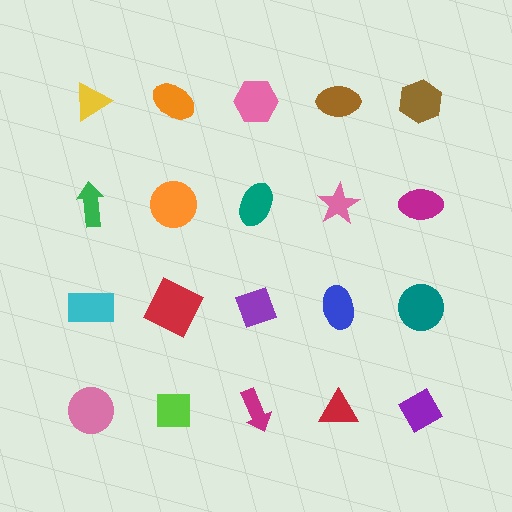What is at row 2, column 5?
A magenta ellipse.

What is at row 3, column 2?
A red square.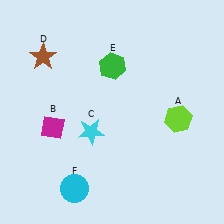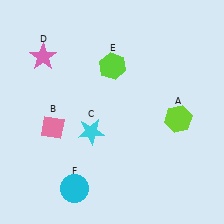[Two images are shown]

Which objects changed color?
B changed from magenta to pink. D changed from brown to pink. E changed from green to lime.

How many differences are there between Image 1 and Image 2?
There are 3 differences between the two images.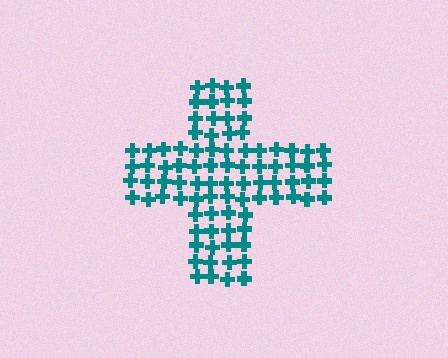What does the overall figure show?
The overall figure shows a cross.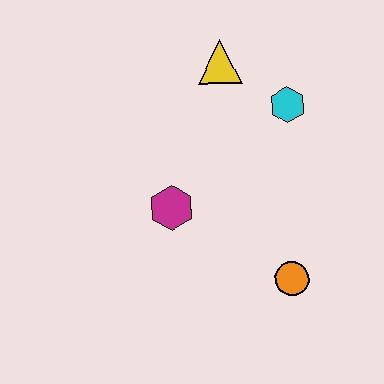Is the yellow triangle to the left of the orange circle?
Yes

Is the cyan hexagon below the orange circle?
No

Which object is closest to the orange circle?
The magenta hexagon is closest to the orange circle.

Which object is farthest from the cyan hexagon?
The orange circle is farthest from the cyan hexagon.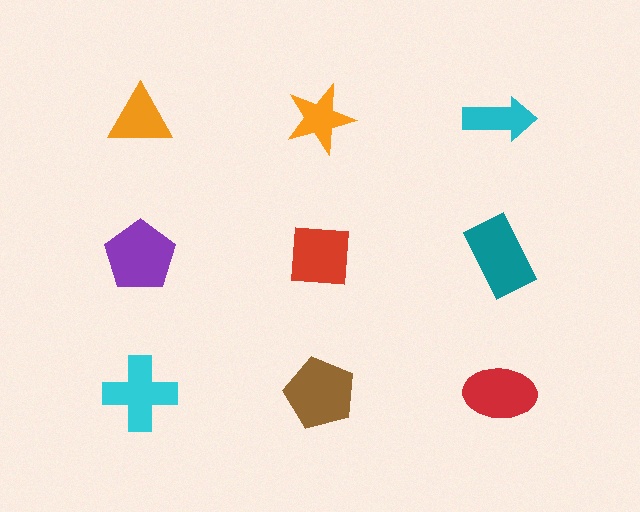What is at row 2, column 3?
A teal rectangle.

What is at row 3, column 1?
A cyan cross.